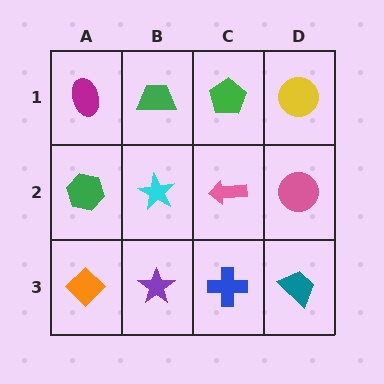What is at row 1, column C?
A green pentagon.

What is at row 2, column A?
A green hexagon.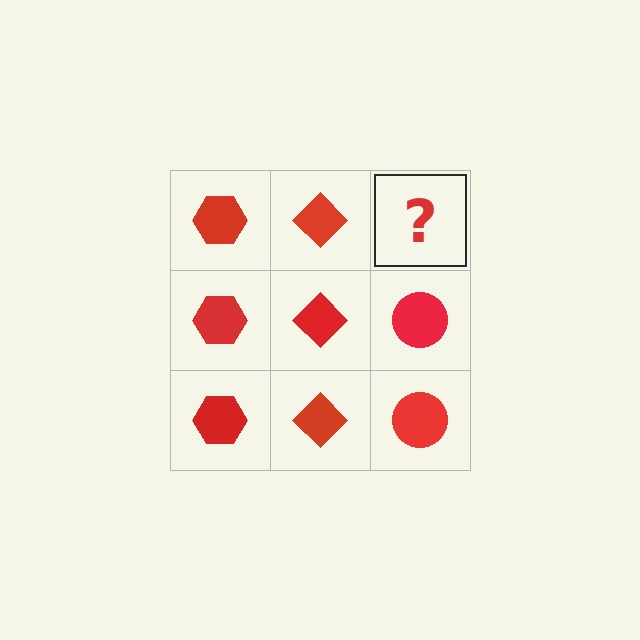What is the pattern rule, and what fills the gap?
The rule is that each column has a consistent shape. The gap should be filled with a red circle.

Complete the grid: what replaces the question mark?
The question mark should be replaced with a red circle.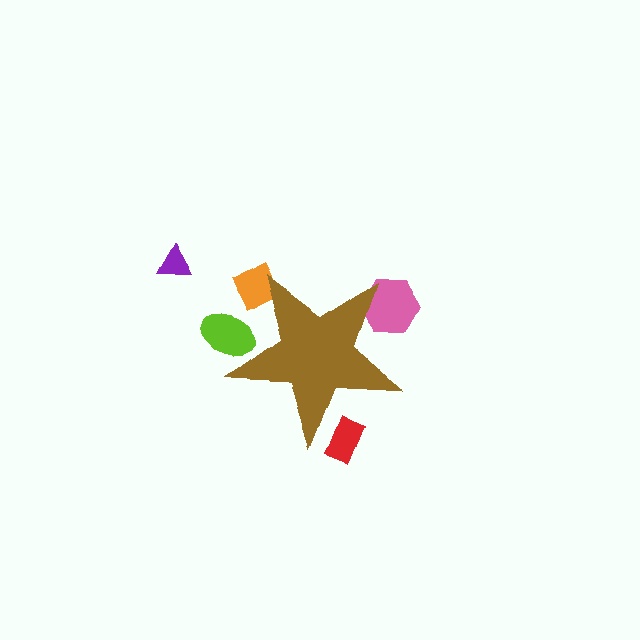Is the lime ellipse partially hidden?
Yes, the lime ellipse is partially hidden behind the brown star.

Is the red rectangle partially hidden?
Yes, the red rectangle is partially hidden behind the brown star.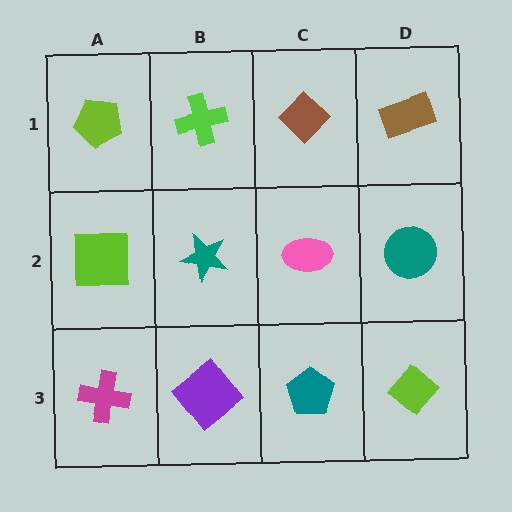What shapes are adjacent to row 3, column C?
A pink ellipse (row 2, column C), a purple diamond (row 3, column B), a lime diamond (row 3, column D).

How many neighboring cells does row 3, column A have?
2.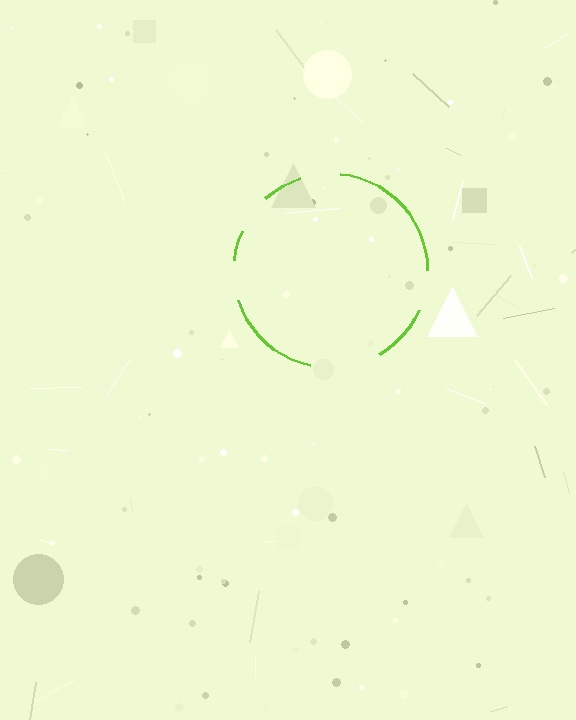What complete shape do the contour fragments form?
The contour fragments form a circle.